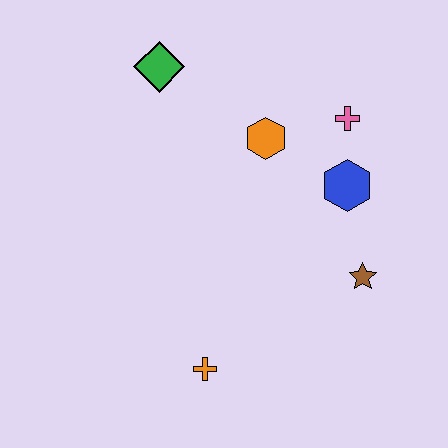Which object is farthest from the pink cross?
The orange cross is farthest from the pink cross.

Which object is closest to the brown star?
The blue hexagon is closest to the brown star.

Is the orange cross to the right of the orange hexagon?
No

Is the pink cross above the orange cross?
Yes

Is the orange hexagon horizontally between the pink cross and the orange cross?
Yes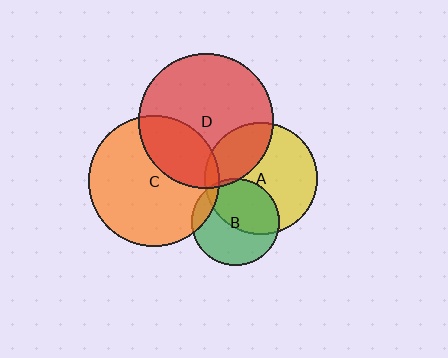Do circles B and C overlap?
Yes.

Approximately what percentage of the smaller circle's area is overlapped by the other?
Approximately 10%.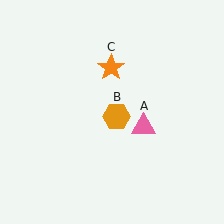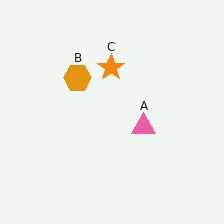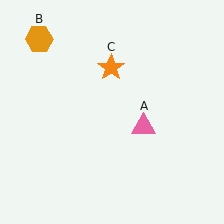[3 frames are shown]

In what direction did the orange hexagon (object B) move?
The orange hexagon (object B) moved up and to the left.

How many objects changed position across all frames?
1 object changed position: orange hexagon (object B).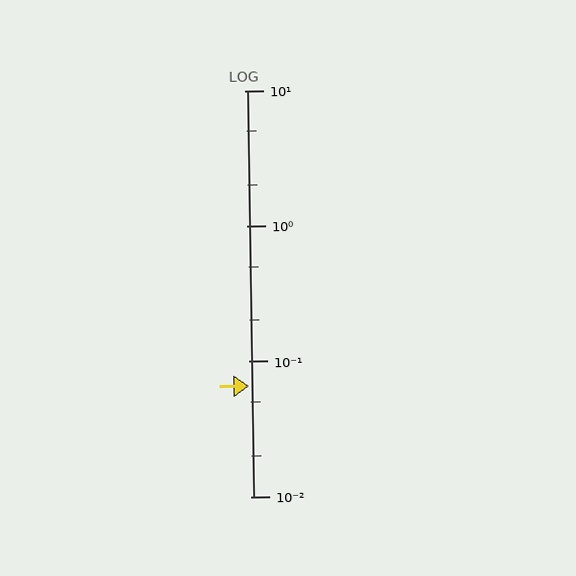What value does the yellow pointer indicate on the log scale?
The pointer indicates approximately 0.066.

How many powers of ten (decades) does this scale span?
The scale spans 3 decades, from 0.01 to 10.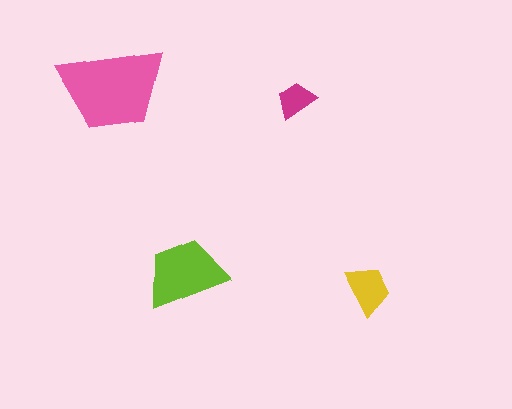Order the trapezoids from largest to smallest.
the pink one, the lime one, the yellow one, the magenta one.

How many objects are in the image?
There are 4 objects in the image.